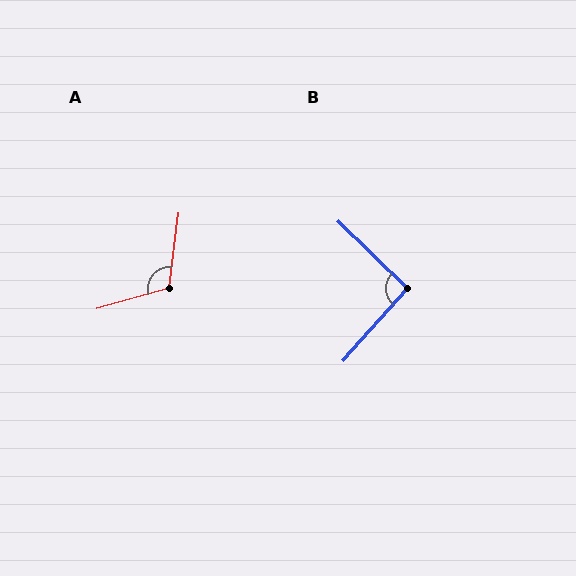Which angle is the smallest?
B, at approximately 93 degrees.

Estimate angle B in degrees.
Approximately 93 degrees.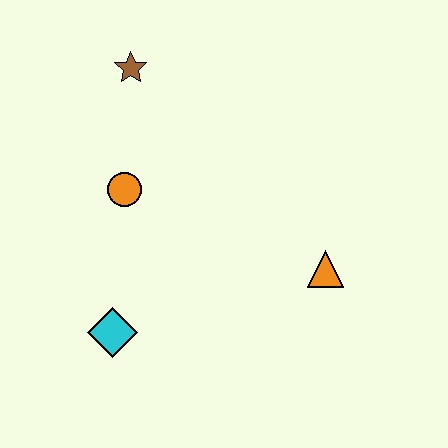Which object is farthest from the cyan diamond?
The brown star is farthest from the cyan diamond.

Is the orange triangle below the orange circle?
Yes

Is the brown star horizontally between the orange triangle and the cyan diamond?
Yes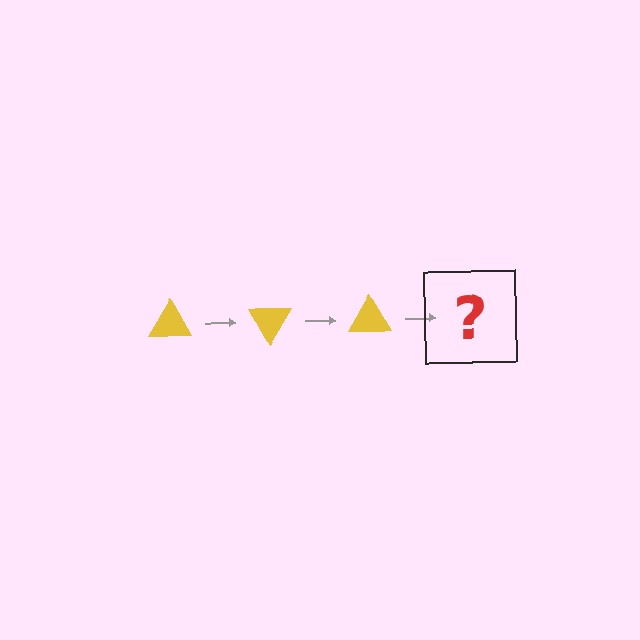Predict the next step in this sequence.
The next step is a yellow triangle rotated 180 degrees.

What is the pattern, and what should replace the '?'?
The pattern is that the triangle rotates 60 degrees each step. The '?' should be a yellow triangle rotated 180 degrees.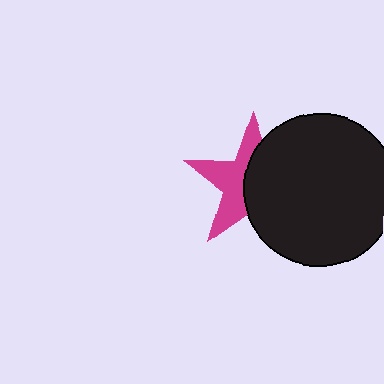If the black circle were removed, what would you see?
You would see the complete magenta star.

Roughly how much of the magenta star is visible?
About half of it is visible (roughly 48%).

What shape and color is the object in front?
The object in front is a black circle.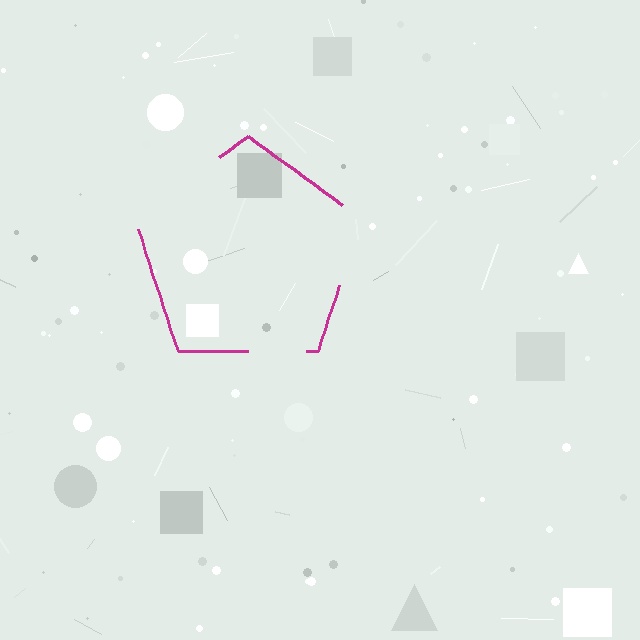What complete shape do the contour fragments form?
The contour fragments form a pentagon.